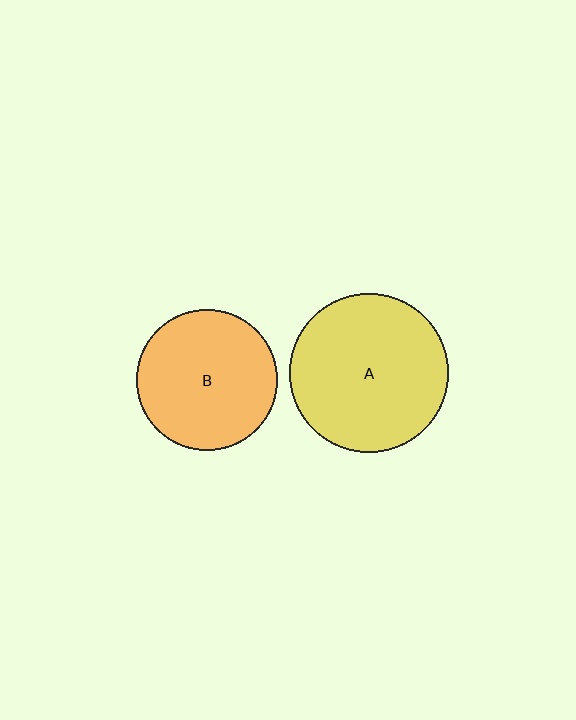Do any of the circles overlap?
No, none of the circles overlap.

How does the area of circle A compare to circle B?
Approximately 1.3 times.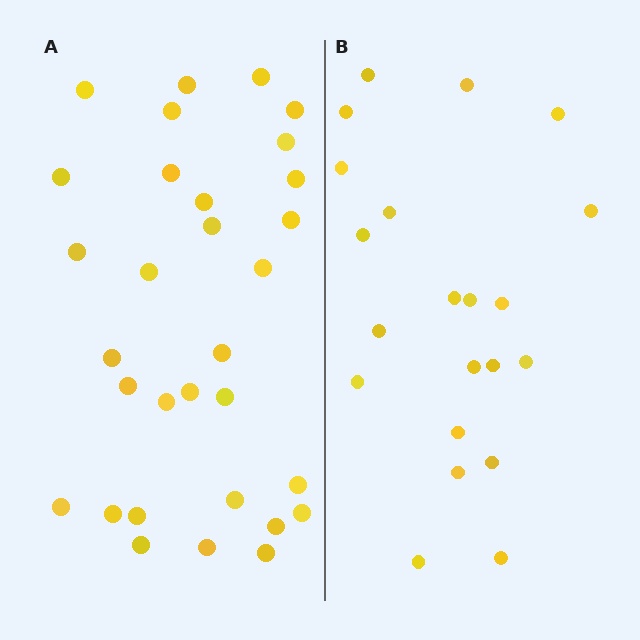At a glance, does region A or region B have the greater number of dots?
Region A (the left region) has more dots.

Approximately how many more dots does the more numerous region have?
Region A has roughly 10 or so more dots than region B.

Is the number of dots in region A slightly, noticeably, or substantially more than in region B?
Region A has substantially more. The ratio is roughly 1.5 to 1.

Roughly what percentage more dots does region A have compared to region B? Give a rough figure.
About 50% more.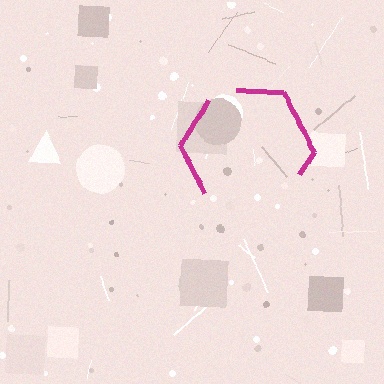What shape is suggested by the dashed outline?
The dashed outline suggests a hexagon.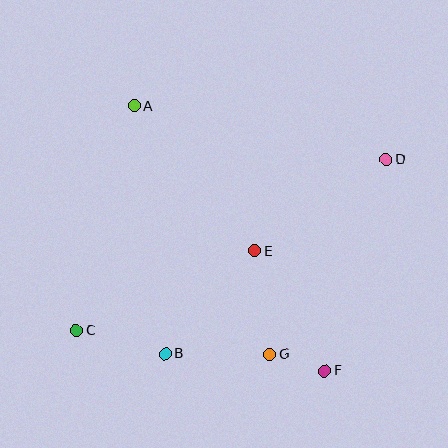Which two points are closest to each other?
Points F and G are closest to each other.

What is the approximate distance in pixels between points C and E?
The distance between C and E is approximately 195 pixels.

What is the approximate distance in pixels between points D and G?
The distance between D and G is approximately 227 pixels.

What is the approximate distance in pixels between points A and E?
The distance between A and E is approximately 188 pixels.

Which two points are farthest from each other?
Points C and D are farthest from each other.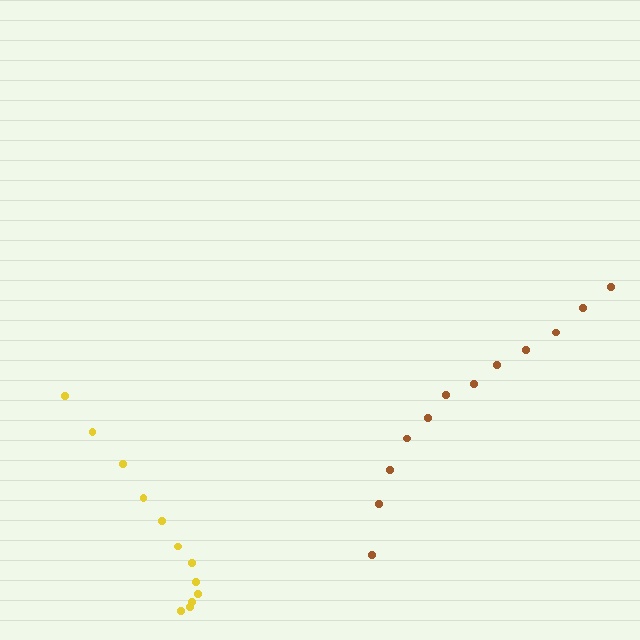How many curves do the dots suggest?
There are 2 distinct paths.